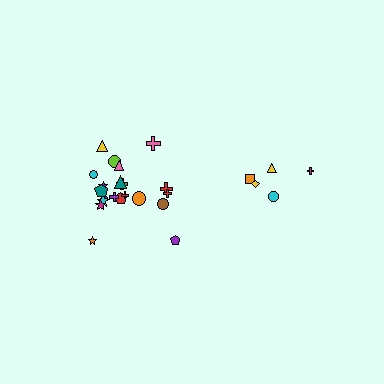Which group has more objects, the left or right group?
The left group.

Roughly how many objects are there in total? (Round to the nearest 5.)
Roughly 25 objects in total.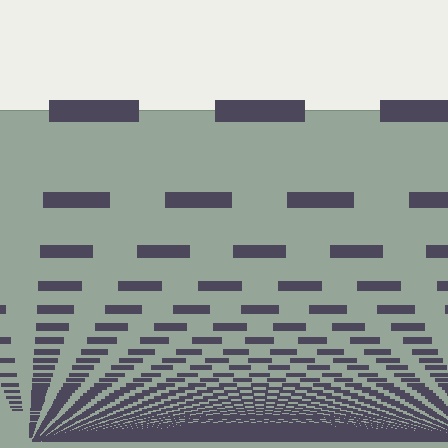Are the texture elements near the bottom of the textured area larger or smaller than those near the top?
Smaller. The gradient is inverted — elements near the bottom are smaller and denser.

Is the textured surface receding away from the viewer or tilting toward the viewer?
The surface appears to tilt toward the viewer. Texture elements get larger and sparser toward the top.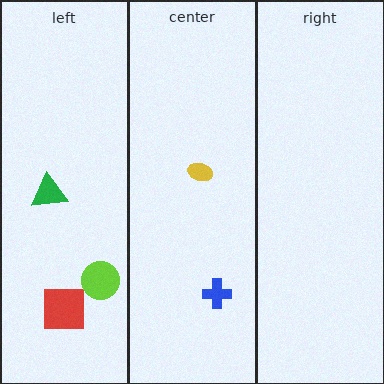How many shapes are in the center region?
2.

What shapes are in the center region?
The yellow ellipse, the blue cross.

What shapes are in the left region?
The green triangle, the red square, the lime circle.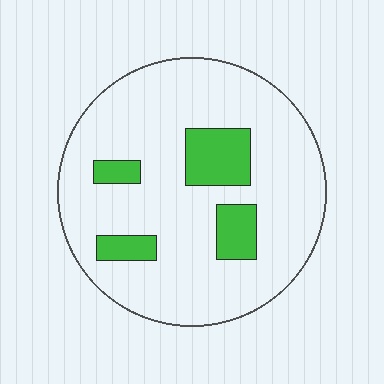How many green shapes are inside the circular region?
4.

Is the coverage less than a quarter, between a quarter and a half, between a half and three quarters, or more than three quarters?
Less than a quarter.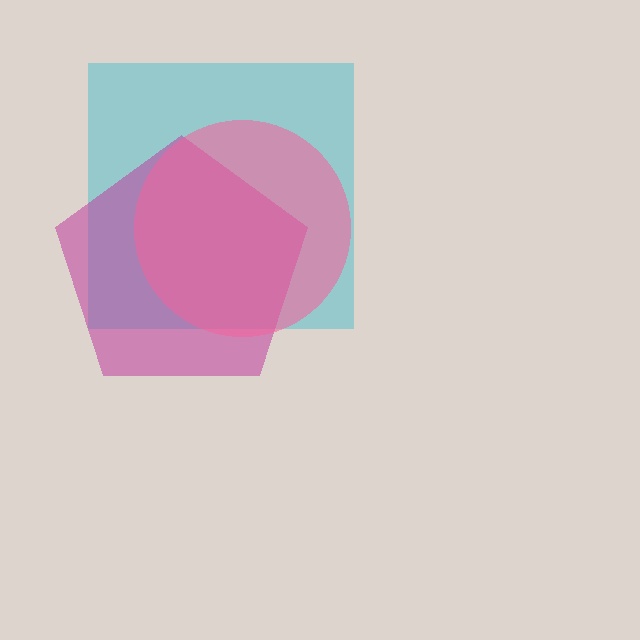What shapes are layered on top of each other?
The layered shapes are: a cyan square, a magenta pentagon, a pink circle.